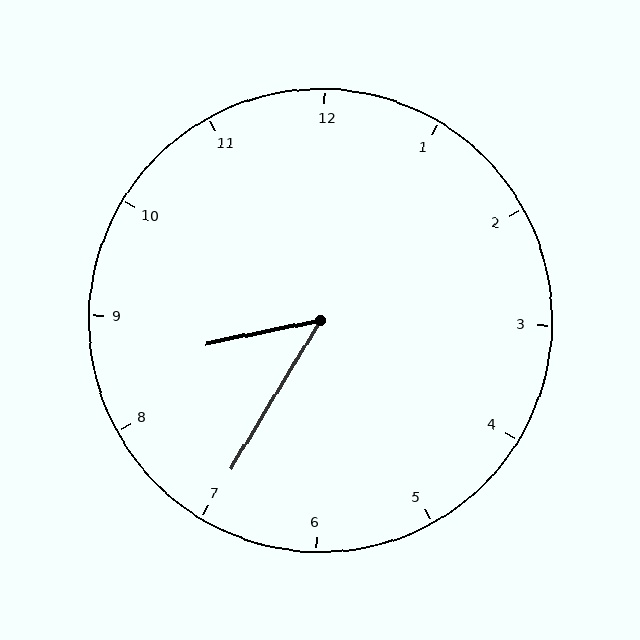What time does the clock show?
8:35.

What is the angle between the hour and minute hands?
Approximately 48 degrees.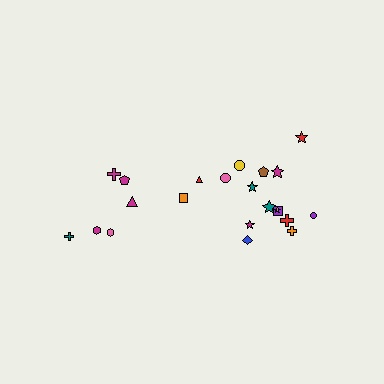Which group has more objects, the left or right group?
The right group.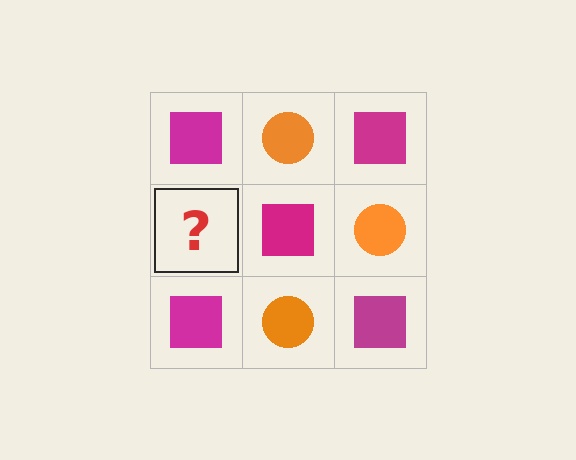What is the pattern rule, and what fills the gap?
The rule is that it alternates magenta square and orange circle in a checkerboard pattern. The gap should be filled with an orange circle.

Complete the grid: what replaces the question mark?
The question mark should be replaced with an orange circle.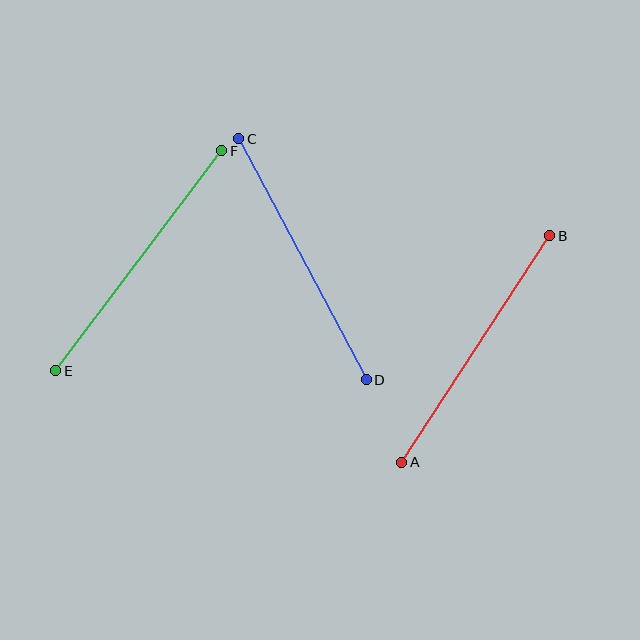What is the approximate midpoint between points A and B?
The midpoint is at approximately (476, 349) pixels.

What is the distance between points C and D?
The distance is approximately 272 pixels.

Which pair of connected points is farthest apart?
Points E and F are farthest apart.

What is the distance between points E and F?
The distance is approximately 276 pixels.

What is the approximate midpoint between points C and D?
The midpoint is at approximately (302, 259) pixels.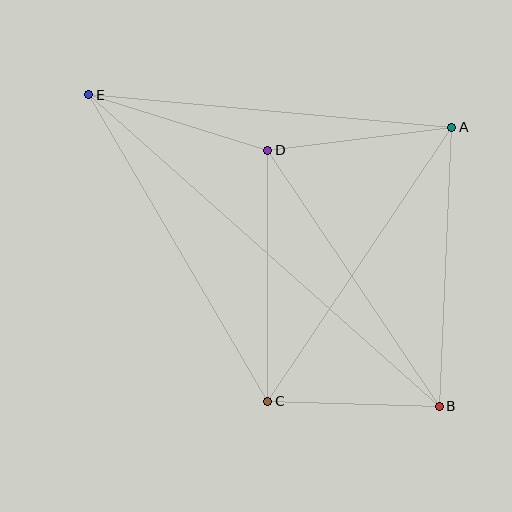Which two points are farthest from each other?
Points B and E are farthest from each other.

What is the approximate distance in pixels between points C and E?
The distance between C and E is approximately 355 pixels.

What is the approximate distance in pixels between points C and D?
The distance between C and D is approximately 251 pixels.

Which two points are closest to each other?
Points B and C are closest to each other.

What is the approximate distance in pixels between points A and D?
The distance between A and D is approximately 185 pixels.